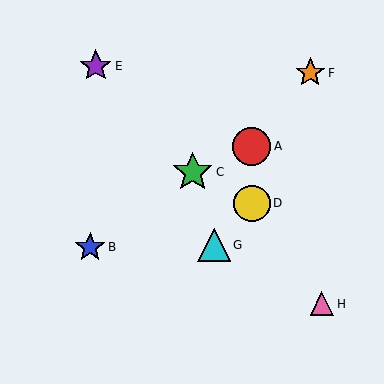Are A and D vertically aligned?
Yes, both are at x≈252.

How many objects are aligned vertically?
2 objects (A, D) are aligned vertically.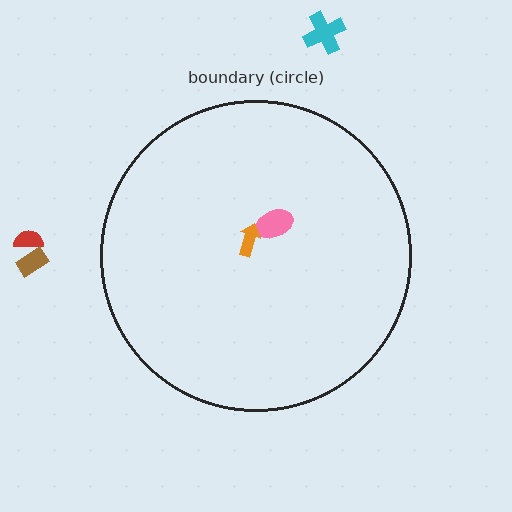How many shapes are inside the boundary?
2 inside, 3 outside.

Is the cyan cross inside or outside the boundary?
Outside.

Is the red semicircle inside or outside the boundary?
Outside.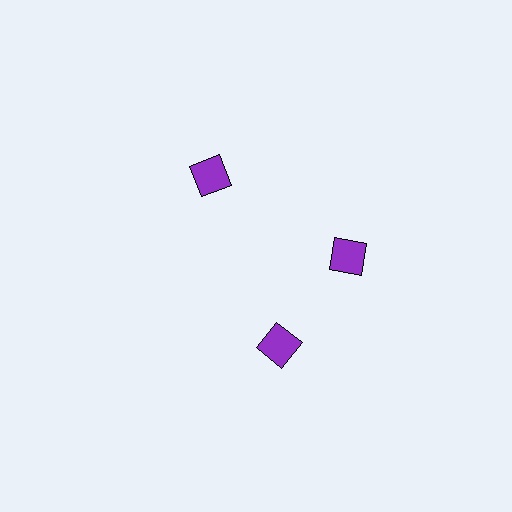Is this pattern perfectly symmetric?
No. The 3 purple diamonds are arranged in a ring, but one element near the 7 o'clock position is rotated out of alignment along the ring, breaking the 3-fold rotational symmetry.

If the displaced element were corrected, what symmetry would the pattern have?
It would have 3-fold rotational symmetry — the pattern would map onto itself every 120 degrees.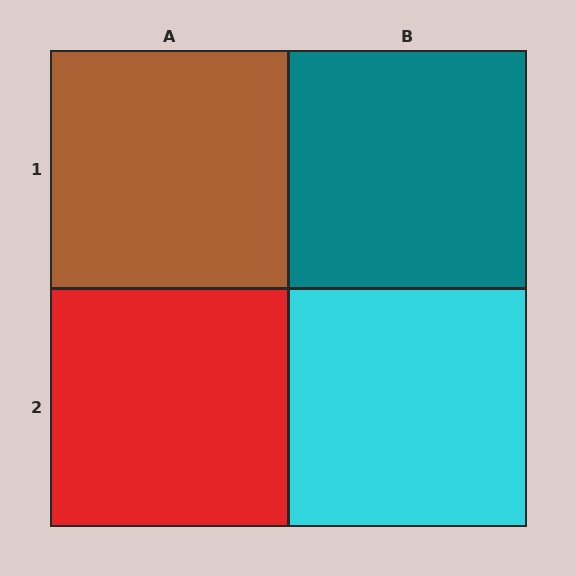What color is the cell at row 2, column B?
Cyan.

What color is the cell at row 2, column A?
Red.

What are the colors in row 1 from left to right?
Brown, teal.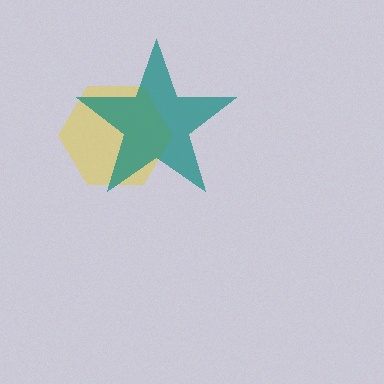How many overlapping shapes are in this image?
There are 2 overlapping shapes in the image.